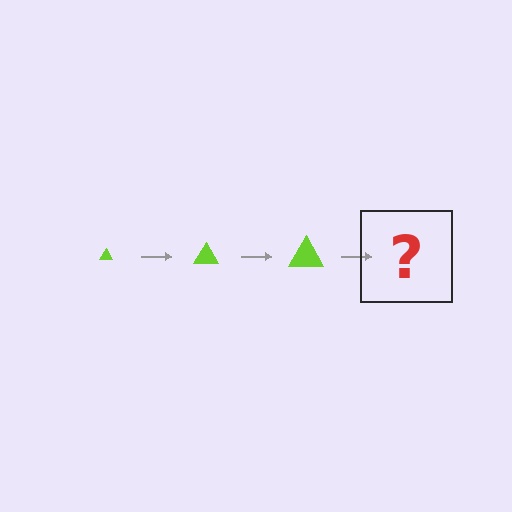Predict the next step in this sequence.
The next step is a lime triangle, larger than the previous one.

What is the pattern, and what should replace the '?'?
The pattern is that the triangle gets progressively larger each step. The '?' should be a lime triangle, larger than the previous one.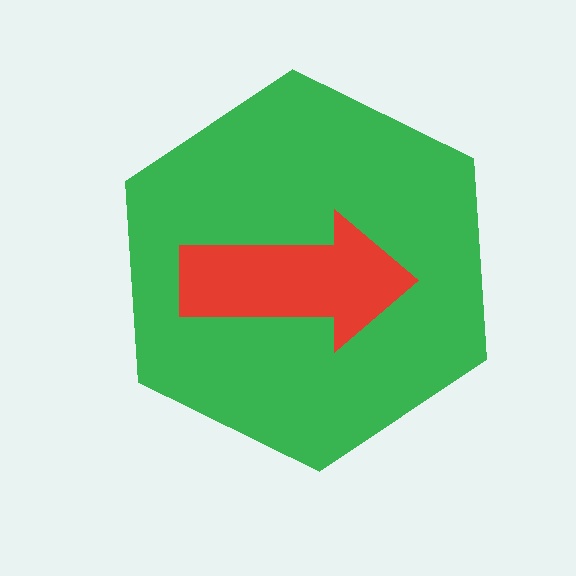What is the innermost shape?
The red arrow.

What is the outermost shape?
The green hexagon.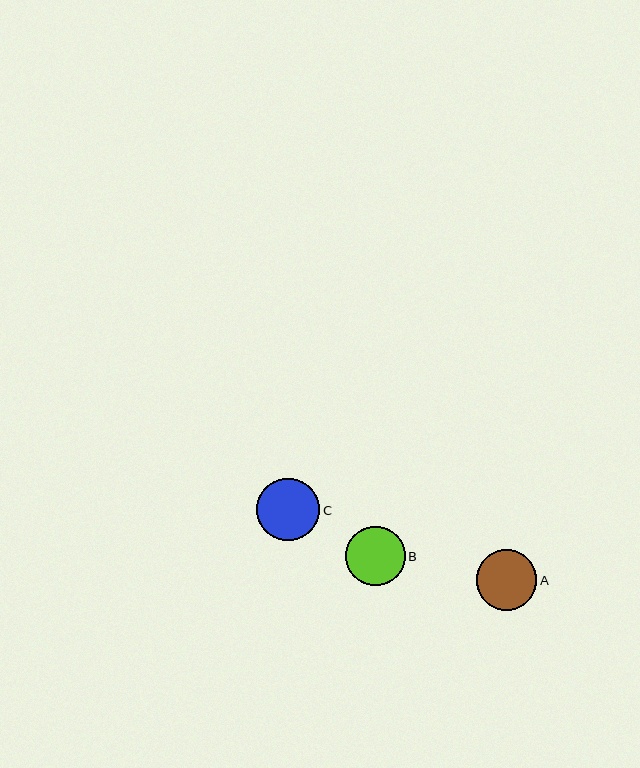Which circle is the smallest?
Circle B is the smallest with a size of approximately 59 pixels.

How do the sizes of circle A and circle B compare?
Circle A and circle B are approximately the same size.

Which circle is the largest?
Circle C is the largest with a size of approximately 63 pixels.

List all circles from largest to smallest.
From largest to smallest: C, A, B.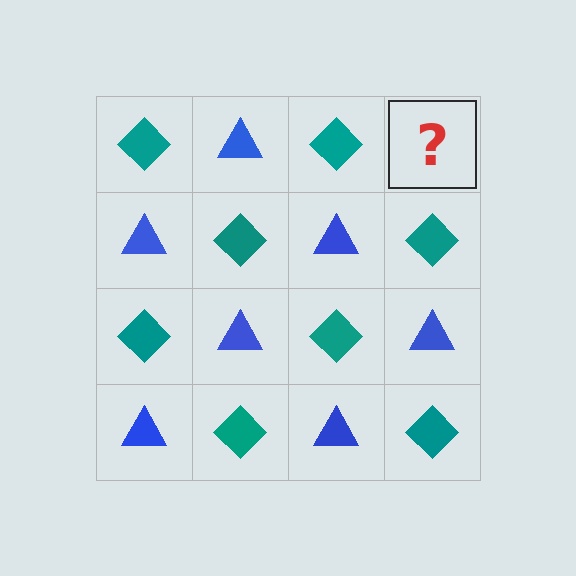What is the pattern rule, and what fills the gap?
The rule is that it alternates teal diamond and blue triangle in a checkerboard pattern. The gap should be filled with a blue triangle.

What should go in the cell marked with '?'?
The missing cell should contain a blue triangle.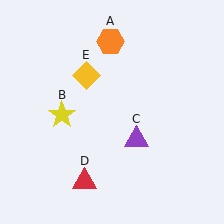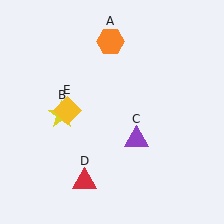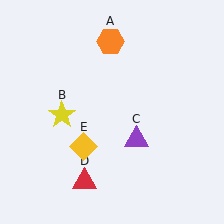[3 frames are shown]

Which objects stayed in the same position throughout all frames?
Orange hexagon (object A) and yellow star (object B) and purple triangle (object C) and red triangle (object D) remained stationary.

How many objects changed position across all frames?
1 object changed position: yellow diamond (object E).